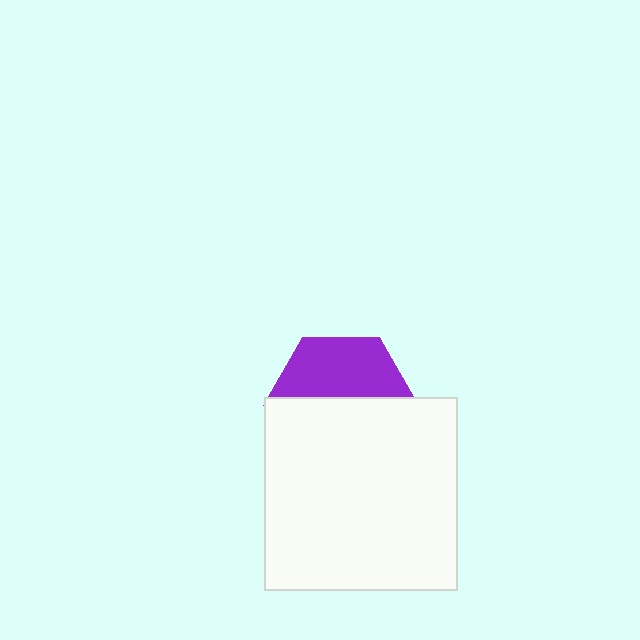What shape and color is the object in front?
The object in front is a white square.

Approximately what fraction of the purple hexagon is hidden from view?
Roughly 57% of the purple hexagon is hidden behind the white square.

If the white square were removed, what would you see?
You would see the complete purple hexagon.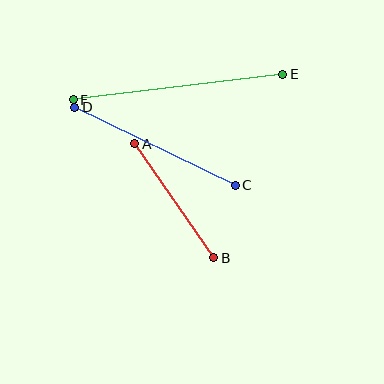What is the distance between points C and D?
The distance is approximately 179 pixels.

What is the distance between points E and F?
The distance is approximately 211 pixels.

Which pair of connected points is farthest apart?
Points E and F are farthest apart.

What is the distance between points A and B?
The distance is approximately 138 pixels.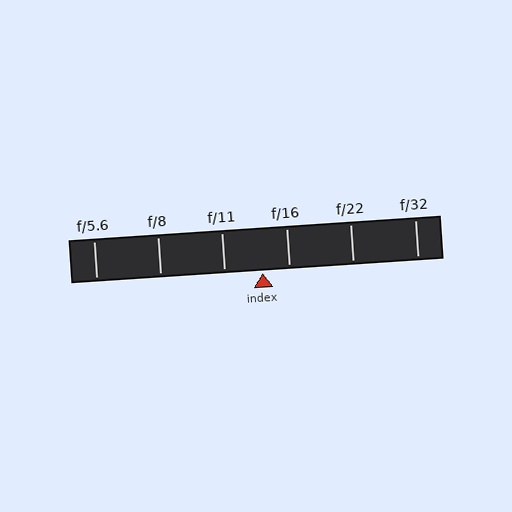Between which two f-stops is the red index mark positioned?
The index mark is between f/11 and f/16.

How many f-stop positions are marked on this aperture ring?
There are 6 f-stop positions marked.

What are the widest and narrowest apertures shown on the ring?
The widest aperture shown is f/5.6 and the narrowest is f/32.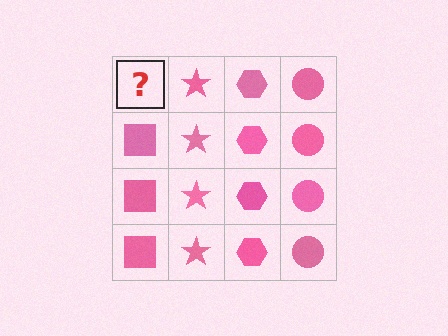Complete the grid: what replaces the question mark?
The question mark should be replaced with a pink square.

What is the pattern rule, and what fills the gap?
The rule is that each column has a consistent shape. The gap should be filled with a pink square.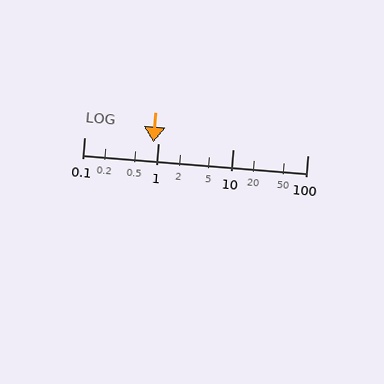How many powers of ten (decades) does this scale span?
The scale spans 3 decades, from 0.1 to 100.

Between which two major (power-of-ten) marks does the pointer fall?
The pointer is between 0.1 and 1.